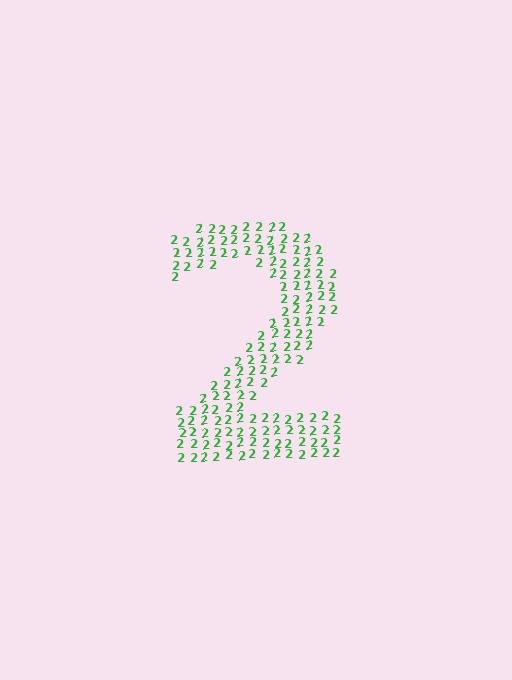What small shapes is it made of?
It is made of small digit 2's.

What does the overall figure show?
The overall figure shows the digit 2.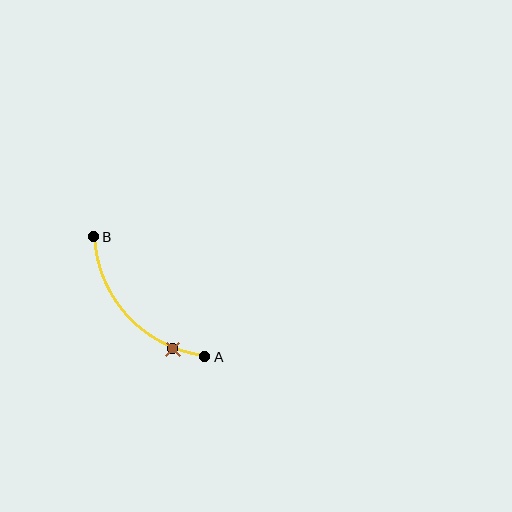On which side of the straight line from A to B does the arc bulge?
The arc bulges below and to the left of the straight line connecting A and B.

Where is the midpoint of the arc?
The arc midpoint is the point on the curve farthest from the straight line joining A and B. It sits below and to the left of that line.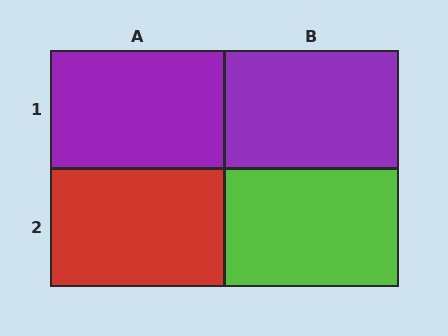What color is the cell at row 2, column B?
Lime.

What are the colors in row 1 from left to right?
Purple, purple.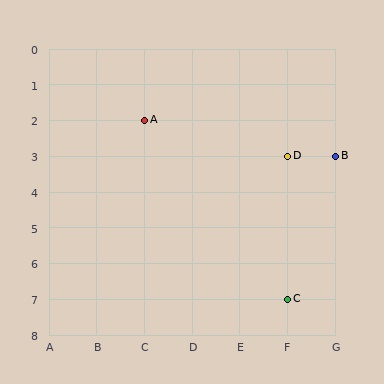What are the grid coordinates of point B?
Point B is at grid coordinates (G, 3).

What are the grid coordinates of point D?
Point D is at grid coordinates (F, 3).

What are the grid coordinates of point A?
Point A is at grid coordinates (C, 2).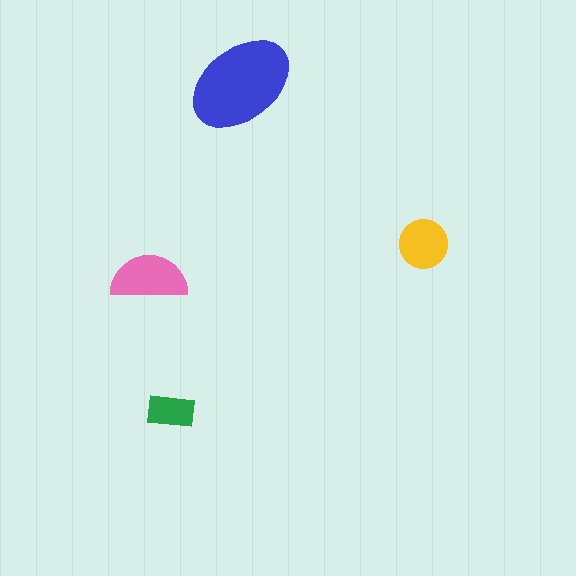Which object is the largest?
The blue ellipse.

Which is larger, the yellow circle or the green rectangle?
The yellow circle.